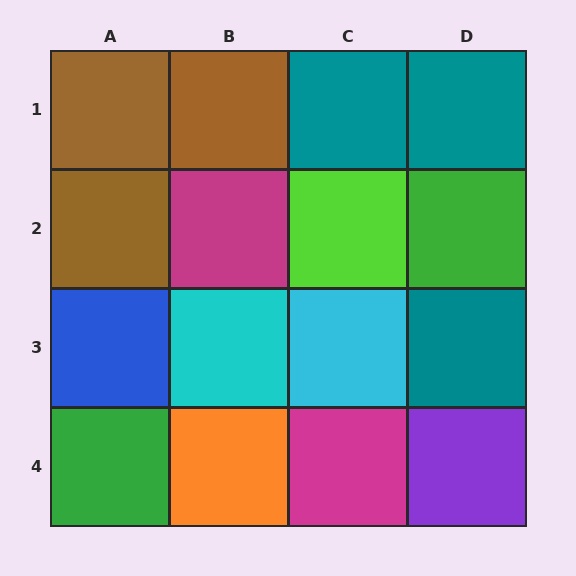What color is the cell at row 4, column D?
Purple.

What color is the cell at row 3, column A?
Blue.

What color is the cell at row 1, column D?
Teal.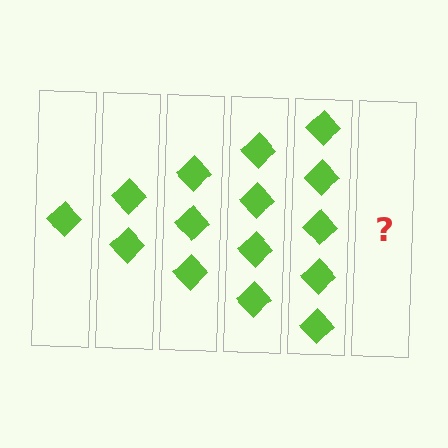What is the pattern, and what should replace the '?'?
The pattern is that each step adds one more diamond. The '?' should be 6 diamonds.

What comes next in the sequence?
The next element should be 6 diamonds.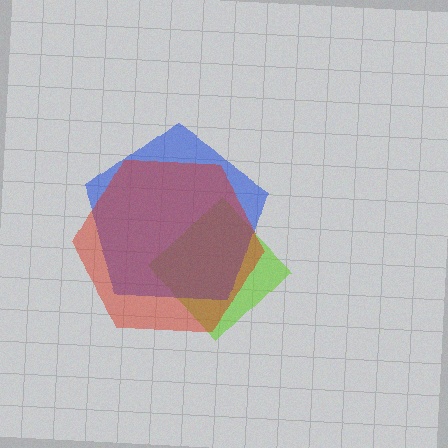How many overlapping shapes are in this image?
There are 3 overlapping shapes in the image.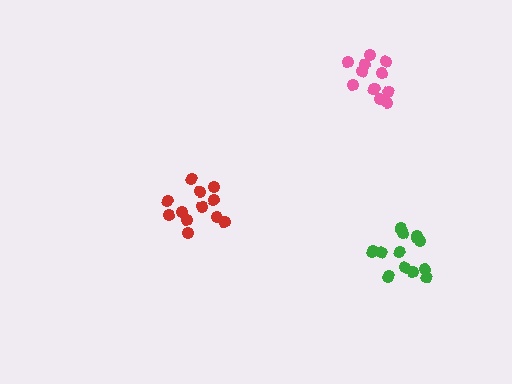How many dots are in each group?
Group 1: 13 dots, Group 2: 12 dots, Group 3: 12 dots (37 total).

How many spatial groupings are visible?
There are 3 spatial groupings.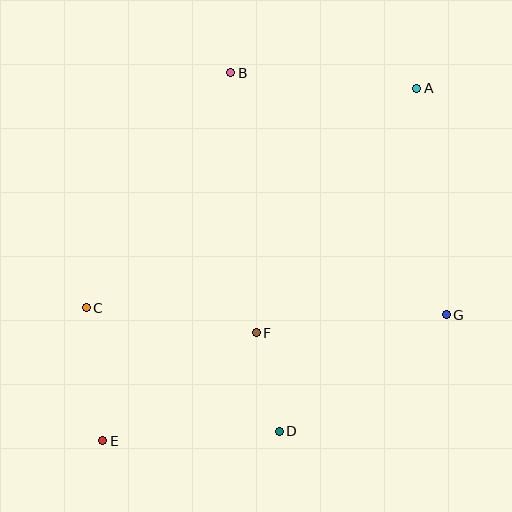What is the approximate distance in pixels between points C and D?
The distance between C and D is approximately 229 pixels.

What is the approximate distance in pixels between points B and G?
The distance between B and G is approximately 324 pixels.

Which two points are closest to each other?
Points D and F are closest to each other.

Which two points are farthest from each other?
Points A and E are farthest from each other.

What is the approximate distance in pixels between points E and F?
The distance between E and F is approximately 188 pixels.